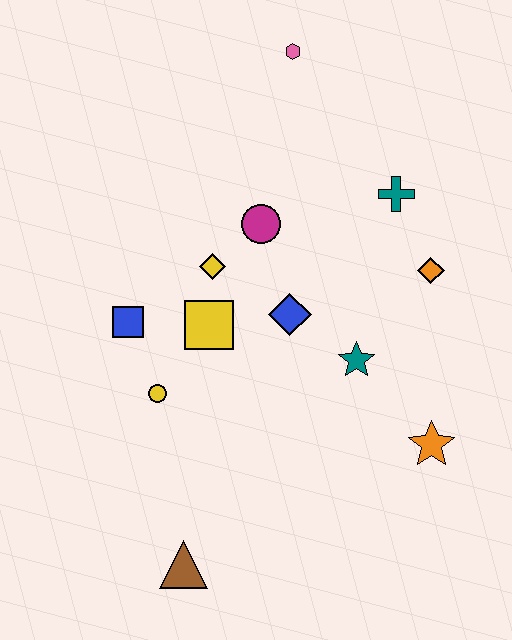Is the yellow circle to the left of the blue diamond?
Yes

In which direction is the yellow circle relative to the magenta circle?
The yellow circle is below the magenta circle.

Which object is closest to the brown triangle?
The yellow circle is closest to the brown triangle.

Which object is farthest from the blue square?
The orange star is farthest from the blue square.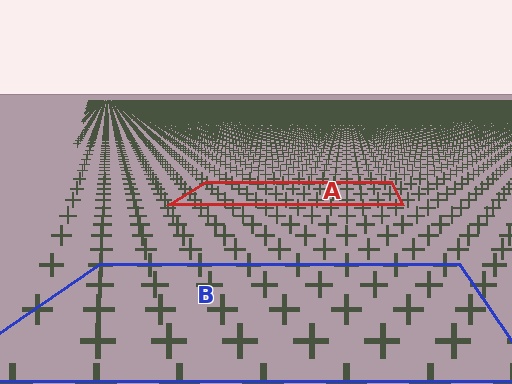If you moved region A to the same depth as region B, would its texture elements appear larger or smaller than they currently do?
They would appear larger. At a closer depth, the same texture elements are projected at a bigger on-screen size.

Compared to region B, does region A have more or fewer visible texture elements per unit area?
Region A has more texture elements per unit area — they are packed more densely because it is farther away.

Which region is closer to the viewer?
Region B is closer. The texture elements there are larger and more spread out.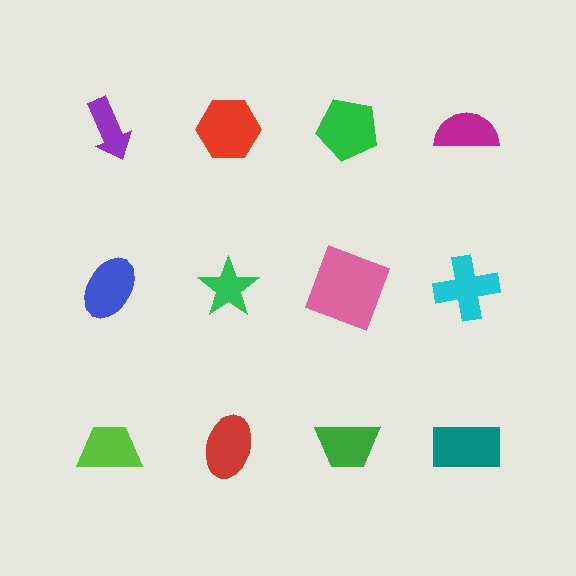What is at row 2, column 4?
A cyan cross.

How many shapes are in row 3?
4 shapes.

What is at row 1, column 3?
A green pentagon.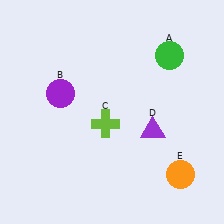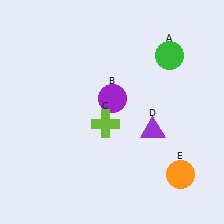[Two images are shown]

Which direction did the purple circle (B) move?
The purple circle (B) moved right.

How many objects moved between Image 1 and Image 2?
1 object moved between the two images.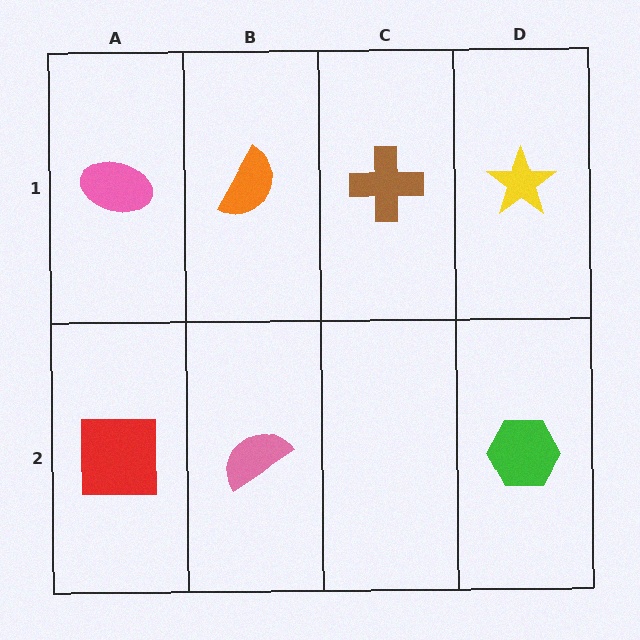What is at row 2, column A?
A red square.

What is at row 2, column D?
A green hexagon.